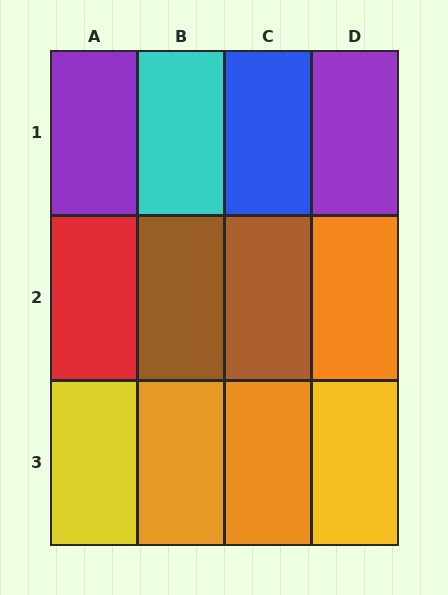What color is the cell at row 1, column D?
Purple.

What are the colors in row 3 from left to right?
Yellow, orange, orange, yellow.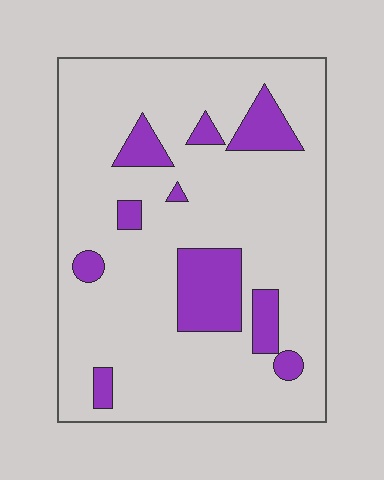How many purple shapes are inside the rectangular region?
10.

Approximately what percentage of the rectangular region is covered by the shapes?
Approximately 15%.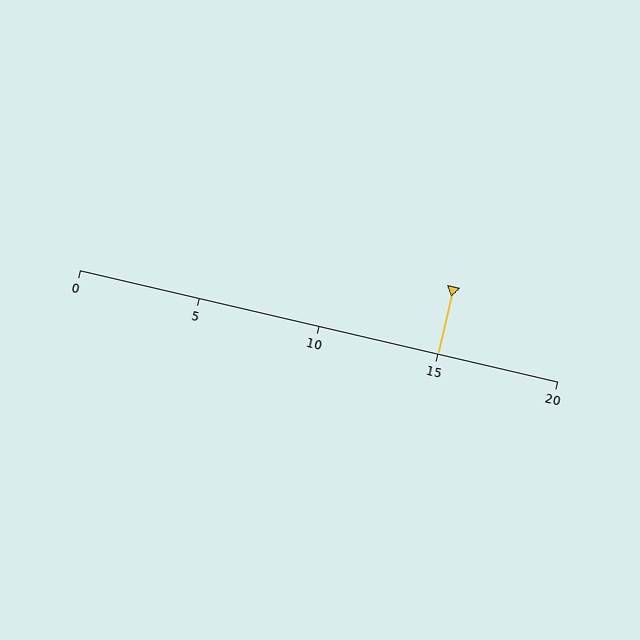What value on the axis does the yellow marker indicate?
The marker indicates approximately 15.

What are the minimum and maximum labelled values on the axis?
The axis runs from 0 to 20.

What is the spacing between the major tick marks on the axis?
The major ticks are spaced 5 apart.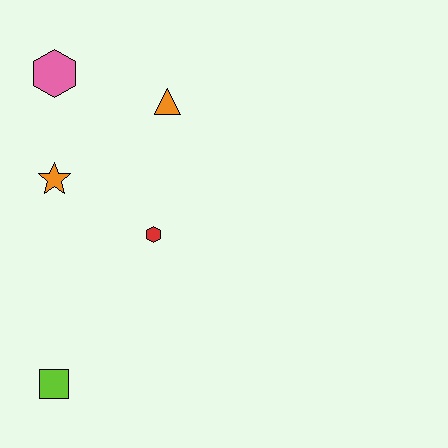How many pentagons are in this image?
There are no pentagons.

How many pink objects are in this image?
There is 1 pink object.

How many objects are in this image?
There are 5 objects.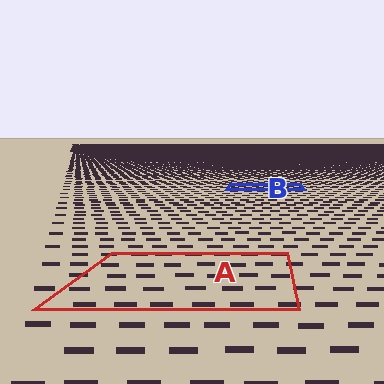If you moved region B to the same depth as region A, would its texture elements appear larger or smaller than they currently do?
They would appear larger. At a closer depth, the same texture elements are projected at a bigger on-screen size.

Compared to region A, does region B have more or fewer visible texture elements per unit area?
Region B has more texture elements per unit area — they are packed more densely because it is farther away.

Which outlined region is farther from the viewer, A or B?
Region B is farther from the viewer — the texture elements inside it appear smaller and more densely packed.